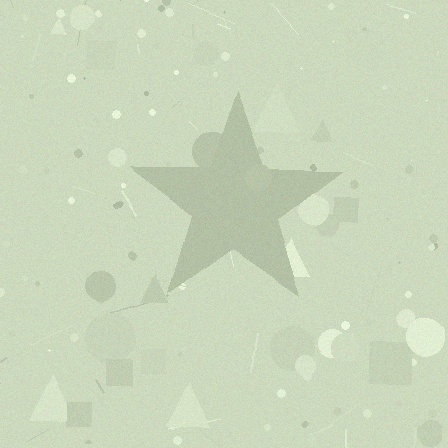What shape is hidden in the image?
A star is hidden in the image.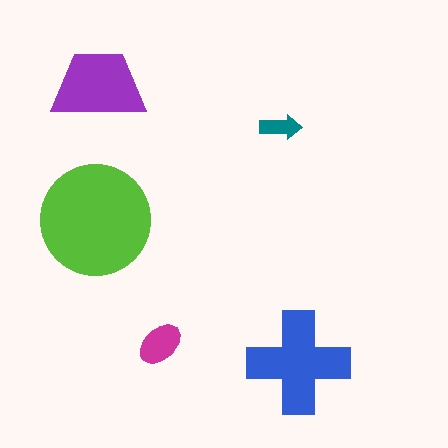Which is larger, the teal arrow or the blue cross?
The blue cross.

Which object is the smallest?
The teal arrow.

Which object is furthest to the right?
The blue cross is rightmost.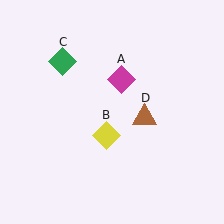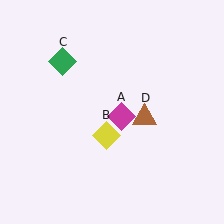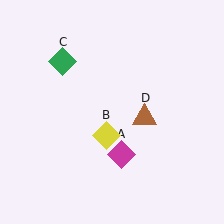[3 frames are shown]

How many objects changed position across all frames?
1 object changed position: magenta diamond (object A).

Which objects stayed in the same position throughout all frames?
Yellow diamond (object B) and green diamond (object C) and brown triangle (object D) remained stationary.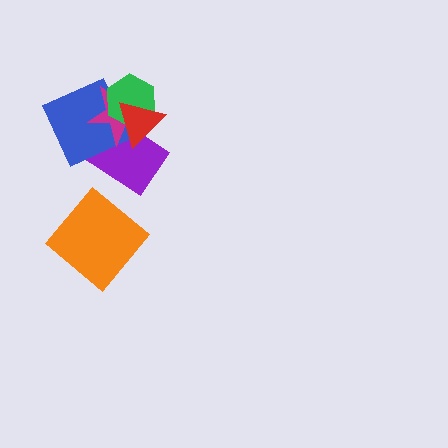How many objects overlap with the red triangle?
4 objects overlap with the red triangle.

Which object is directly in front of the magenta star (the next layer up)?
The green hexagon is directly in front of the magenta star.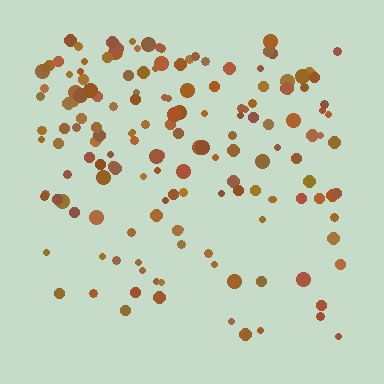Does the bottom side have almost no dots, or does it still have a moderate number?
Still a moderate number, just noticeably fewer than the top.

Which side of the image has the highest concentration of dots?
The top.